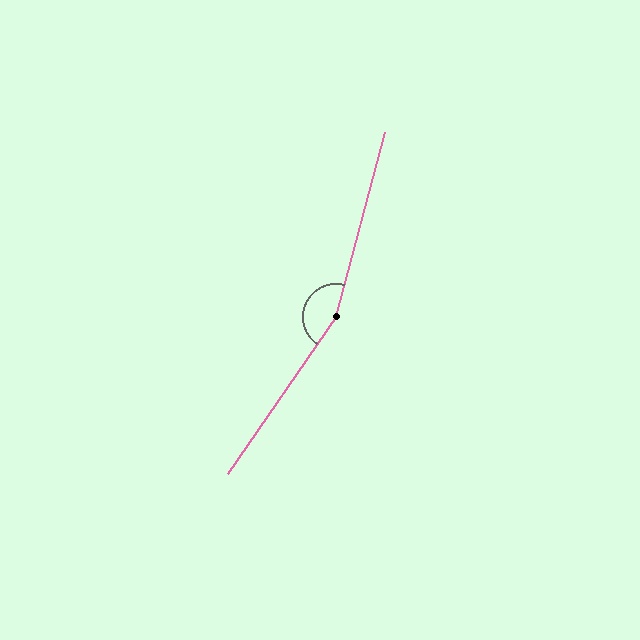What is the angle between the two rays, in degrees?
Approximately 161 degrees.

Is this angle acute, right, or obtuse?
It is obtuse.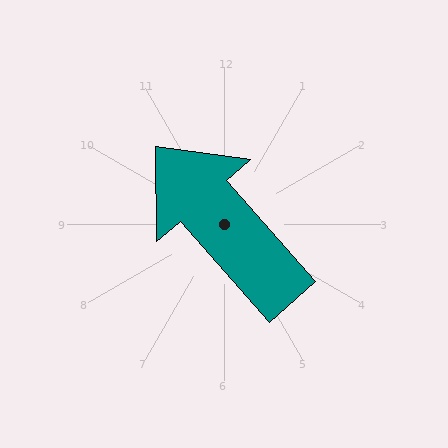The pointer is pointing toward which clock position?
Roughly 11 o'clock.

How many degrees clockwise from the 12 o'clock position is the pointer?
Approximately 319 degrees.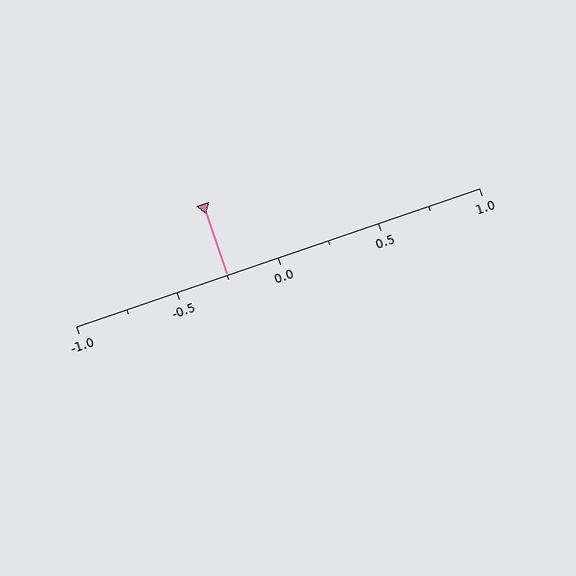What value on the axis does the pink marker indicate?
The marker indicates approximately -0.25.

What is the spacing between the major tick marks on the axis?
The major ticks are spaced 0.5 apart.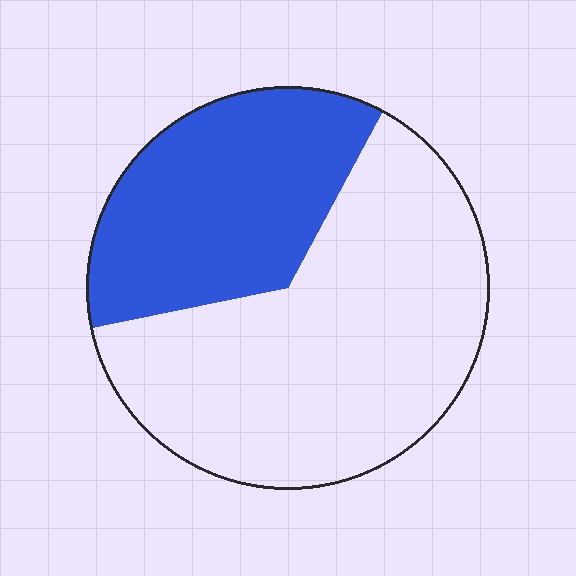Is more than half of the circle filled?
No.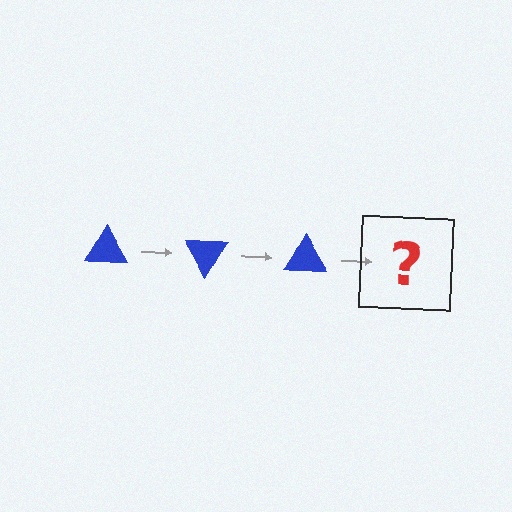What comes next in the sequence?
The next element should be a blue triangle rotated 180 degrees.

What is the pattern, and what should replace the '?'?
The pattern is that the triangle rotates 60 degrees each step. The '?' should be a blue triangle rotated 180 degrees.